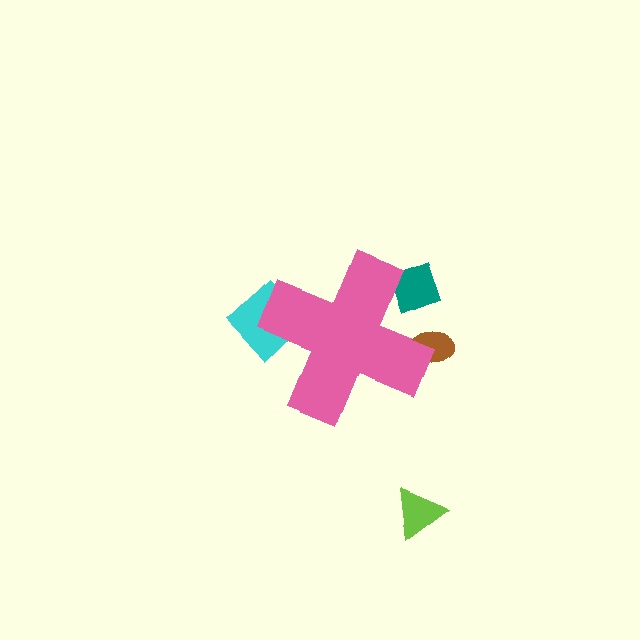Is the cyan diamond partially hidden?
Yes, the cyan diamond is partially hidden behind the pink cross.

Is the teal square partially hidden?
Yes, the teal square is partially hidden behind the pink cross.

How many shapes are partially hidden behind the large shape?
3 shapes are partially hidden.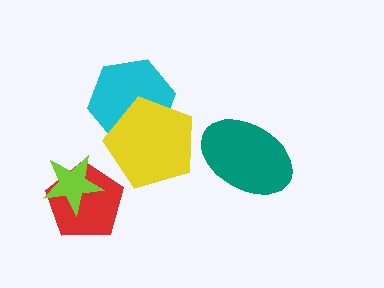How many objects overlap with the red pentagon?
1 object overlaps with the red pentagon.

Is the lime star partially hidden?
No, no other shape covers it.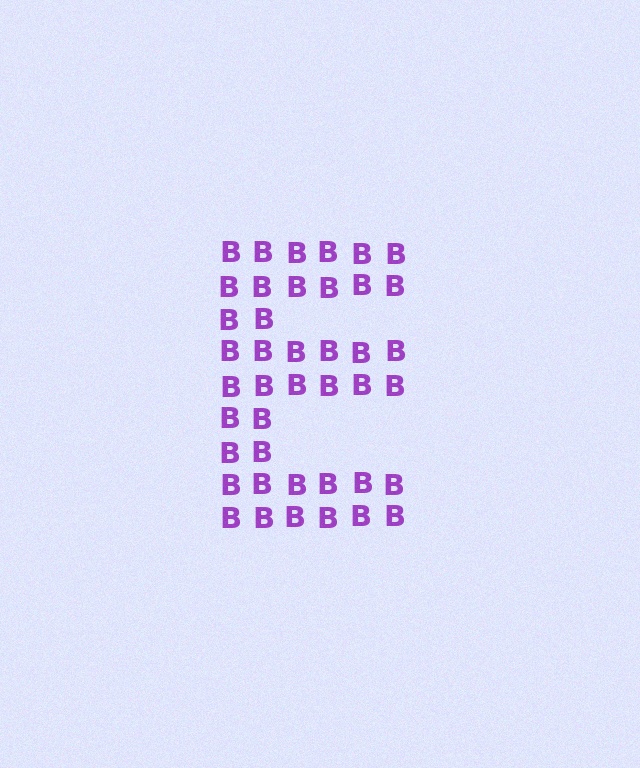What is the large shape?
The large shape is the letter E.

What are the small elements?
The small elements are letter B's.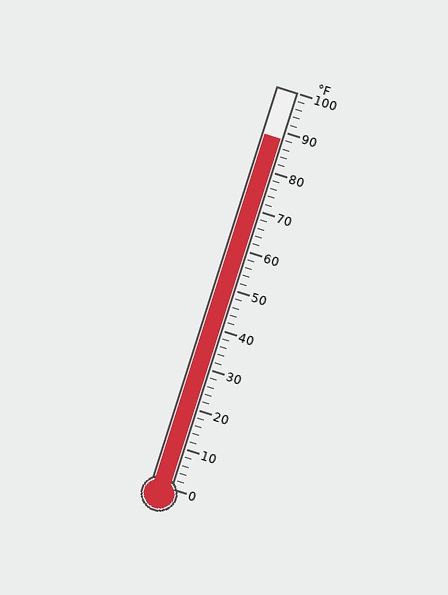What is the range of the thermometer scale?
The thermometer scale ranges from 0°F to 100°F.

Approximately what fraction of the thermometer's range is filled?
The thermometer is filled to approximately 90% of its range.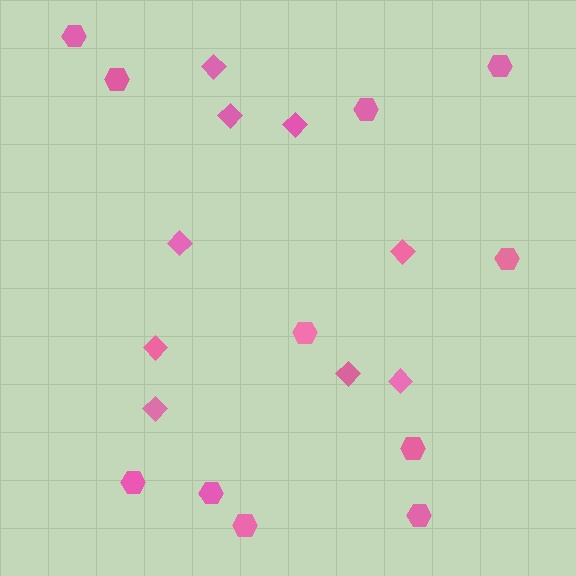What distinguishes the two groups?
There are 2 groups: one group of diamonds (9) and one group of hexagons (11).